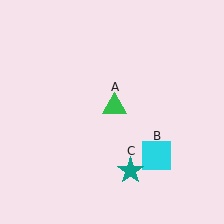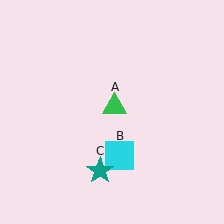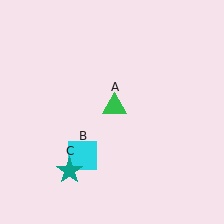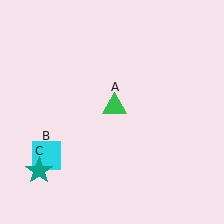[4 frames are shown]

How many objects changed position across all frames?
2 objects changed position: cyan square (object B), teal star (object C).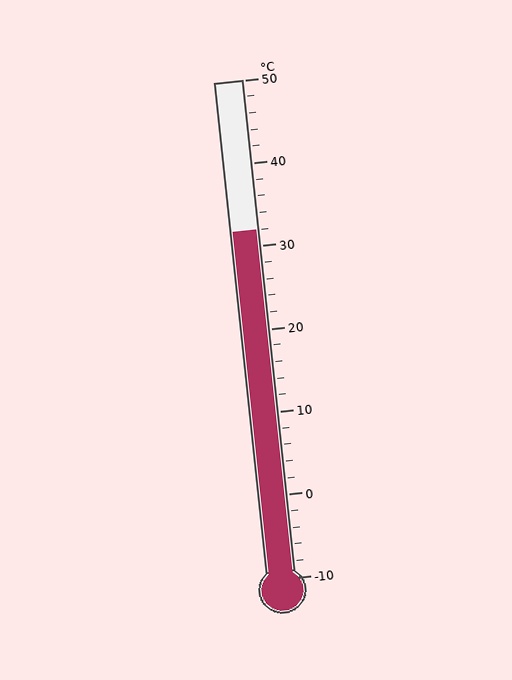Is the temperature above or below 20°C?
The temperature is above 20°C.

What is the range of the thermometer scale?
The thermometer scale ranges from -10°C to 50°C.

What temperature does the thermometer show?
The thermometer shows approximately 32°C.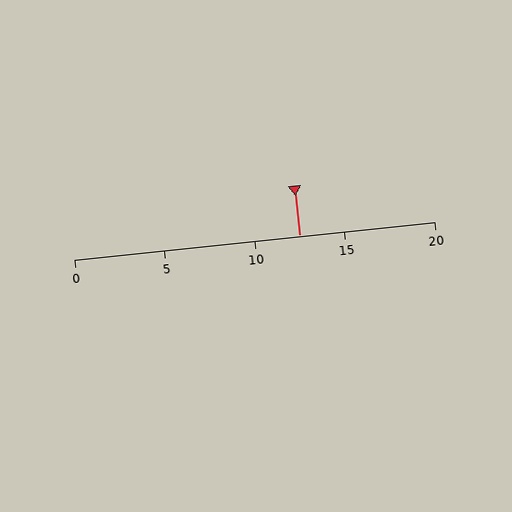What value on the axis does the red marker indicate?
The marker indicates approximately 12.5.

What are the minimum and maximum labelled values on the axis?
The axis runs from 0 to 20.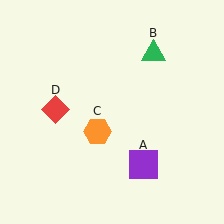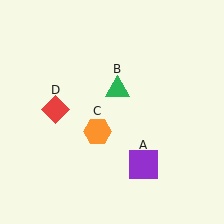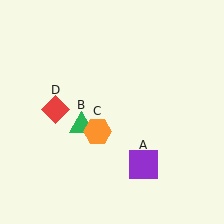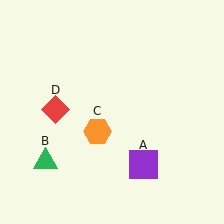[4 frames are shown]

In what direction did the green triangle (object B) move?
The green triangle (object B) moved down and to the left.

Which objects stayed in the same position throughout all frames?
Purple square (object A) and orange hexagon (object C) and red diamond (object D) remained stationary.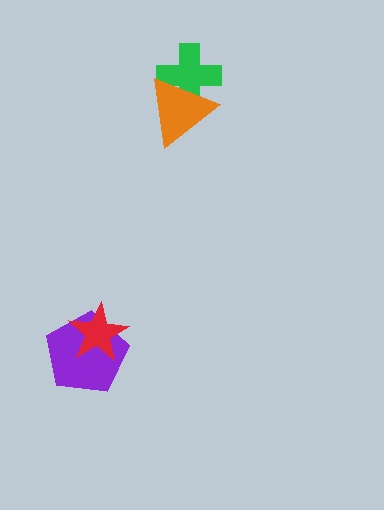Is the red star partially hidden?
No, no other shape covers it.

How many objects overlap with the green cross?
1 object overlaps with the green cross.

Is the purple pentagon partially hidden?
Yes, it is partially covered by another shape.